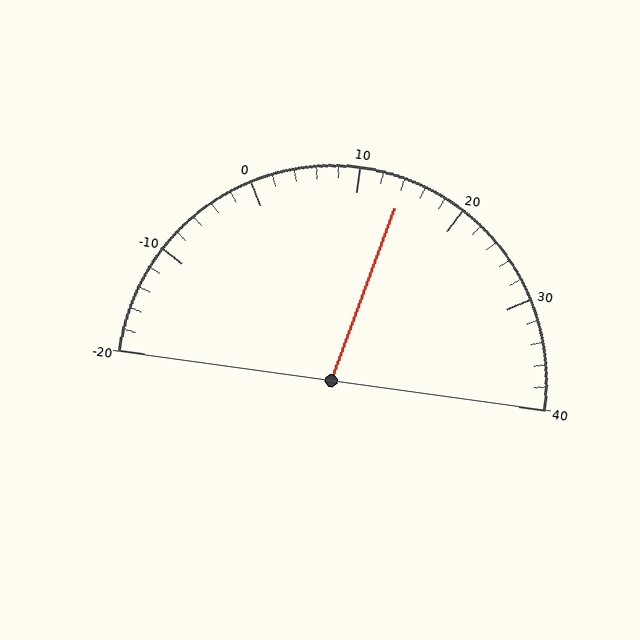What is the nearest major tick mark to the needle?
The nearest major tick mark is 10.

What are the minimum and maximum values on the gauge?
The gauge ranges from -20 to 40.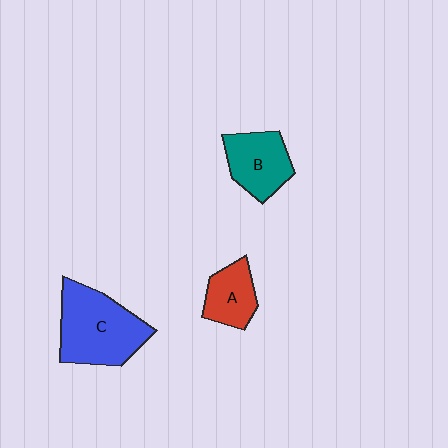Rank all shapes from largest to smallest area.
From largest to smallest: C (blue), B (teal), A (red).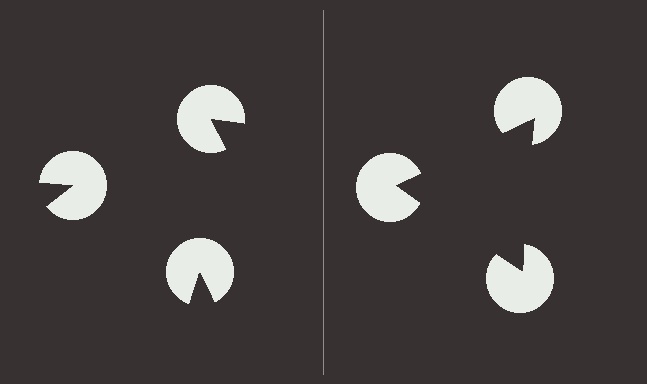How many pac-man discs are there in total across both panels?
6 — 3 on each side.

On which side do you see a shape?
An illusory triangle appears on the right side. On the left side the wedge cuts are rotated, so no coherent shape forms.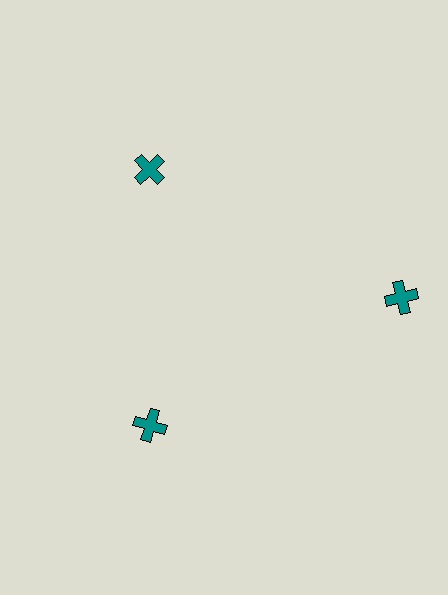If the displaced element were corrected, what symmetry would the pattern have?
It would have 3-fold rotational symmetry — the pattern would map onto itself every 120 degrees.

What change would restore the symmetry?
The symmetry would be restored by moving it inward, back onto the ring so that all 3 crosses sit at equal angles and equal distance from the center.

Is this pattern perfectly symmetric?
No. The 3 teal crosses are arranged in a ring, but one element near the 3 o'clock position is pushed outward from the center, breaking the 3-fold rotational symmetry.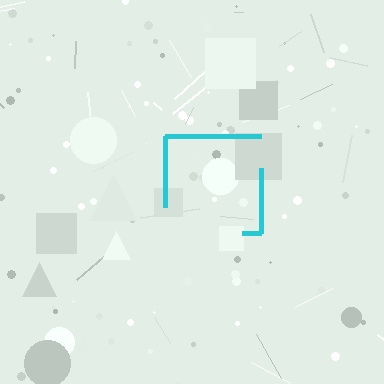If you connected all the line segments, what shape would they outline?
They would outline a square.